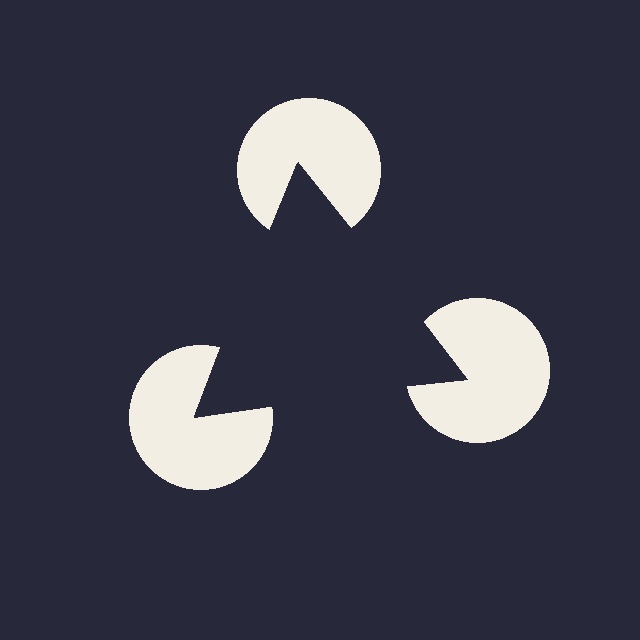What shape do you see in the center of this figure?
An illusory triangle — its edges are inferred from the aligned wedge cuts in the pac-man discs, not physically drawn.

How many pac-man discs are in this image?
There are 3 — one at each vertex of the illusory triangle.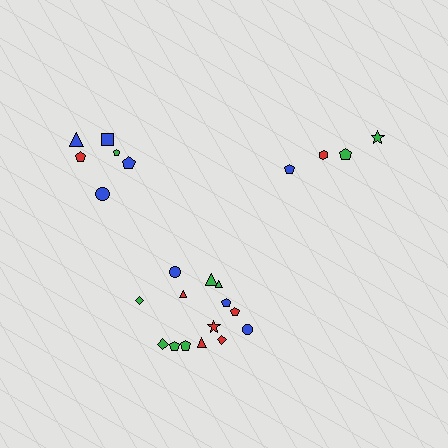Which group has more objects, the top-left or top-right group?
The top-left group.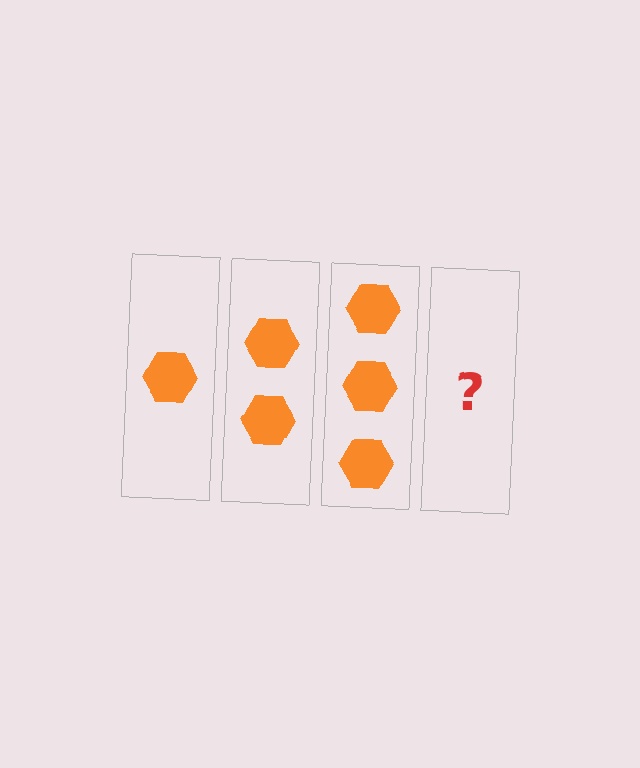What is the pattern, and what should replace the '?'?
The pattern is that each step adds one more hexagon. The '?' should be 4 hexagons.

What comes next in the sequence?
The next element should be 4 hexagons.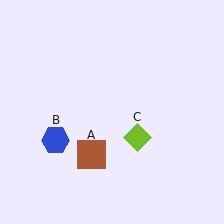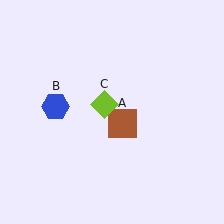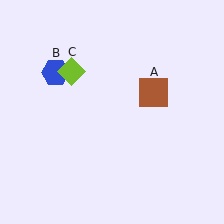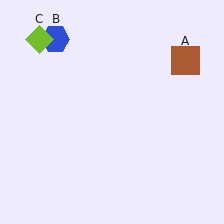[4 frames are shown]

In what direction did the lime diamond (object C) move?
The lime diamond (object C) moved up and to the left.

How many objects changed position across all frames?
3 objects changed position: brown square (object A), blue hexagon (object B), lime diamond (object C).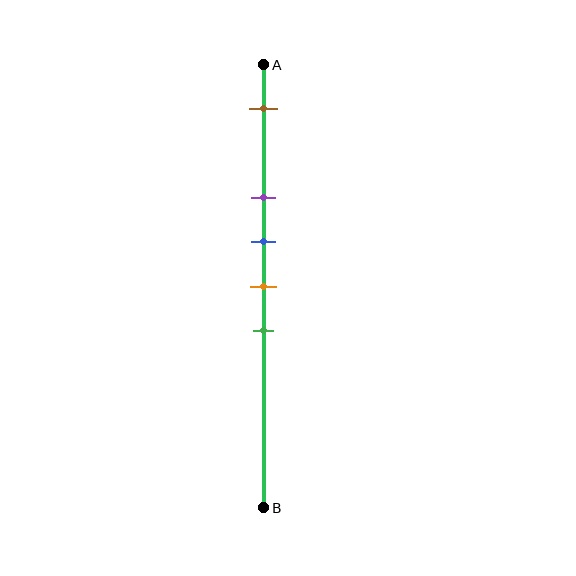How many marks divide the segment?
There are 5 marks dividing the segment.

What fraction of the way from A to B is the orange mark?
The orange mark is approximately 50% (0.5) of the way from A to B.